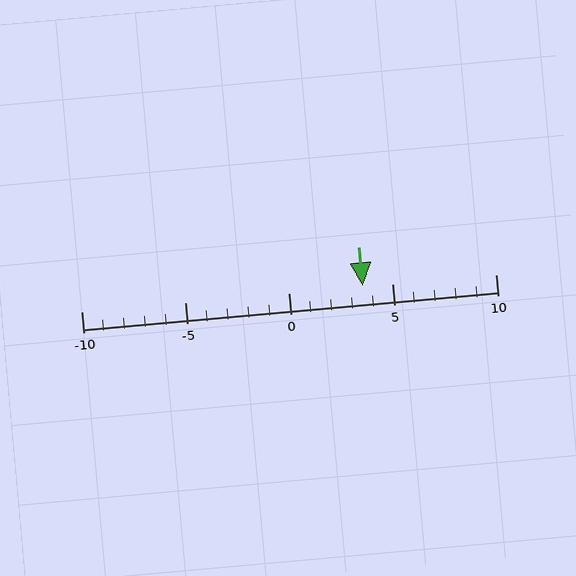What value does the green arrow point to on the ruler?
The green arrow points to approximately 4.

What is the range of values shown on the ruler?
The ruler shows values from -10 to 10.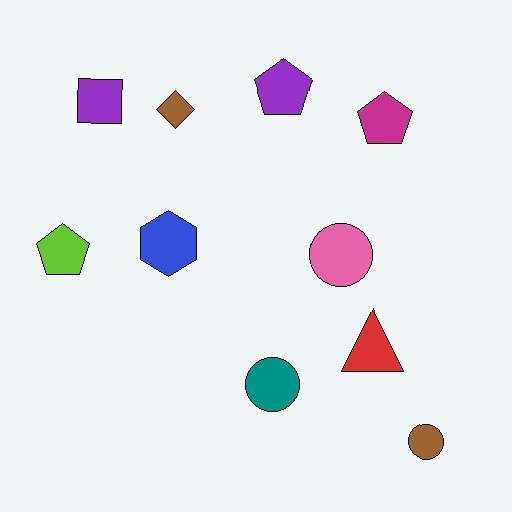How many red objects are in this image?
There is 1 red object.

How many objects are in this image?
There are 10 objects.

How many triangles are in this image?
There is 1 triangle.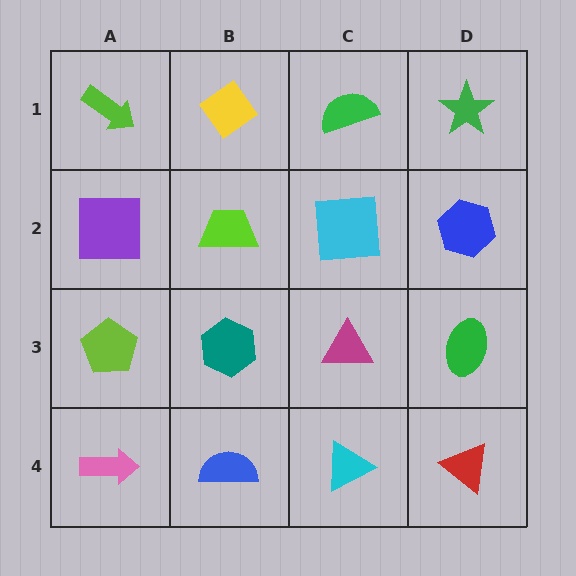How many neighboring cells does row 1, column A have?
2.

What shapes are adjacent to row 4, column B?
A teal hexagon (row 3, column B), a pink arrow (row 4, column A), a cyan triangle (row 4, column C).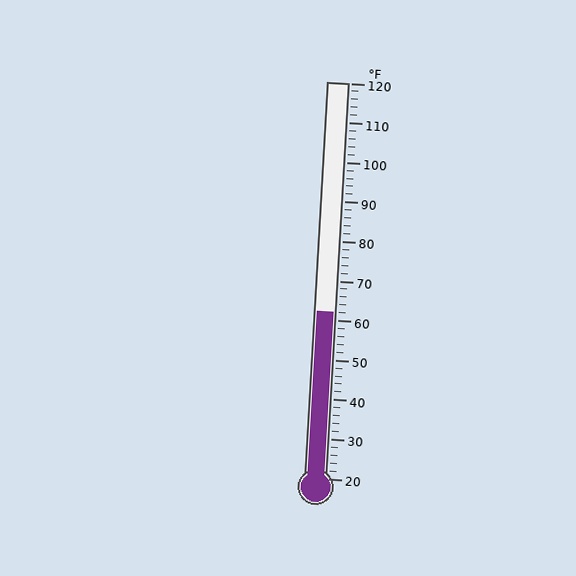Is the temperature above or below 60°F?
The temperature is above 60°F.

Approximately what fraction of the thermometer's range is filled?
The thermometer is filled to approximately 40% of its range.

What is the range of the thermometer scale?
The thermometer scale ranges from 20°F to 120°F.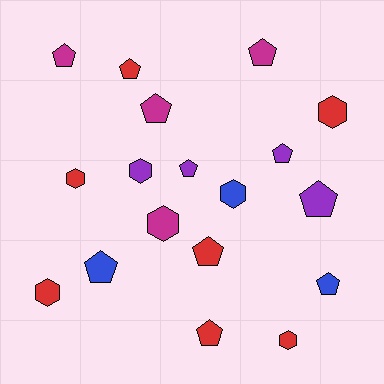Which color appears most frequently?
Red, with 7 objects.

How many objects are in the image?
There are 18 objects.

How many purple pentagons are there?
There are 3 purple pentagons.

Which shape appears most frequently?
Pentagon, with 11 objects.